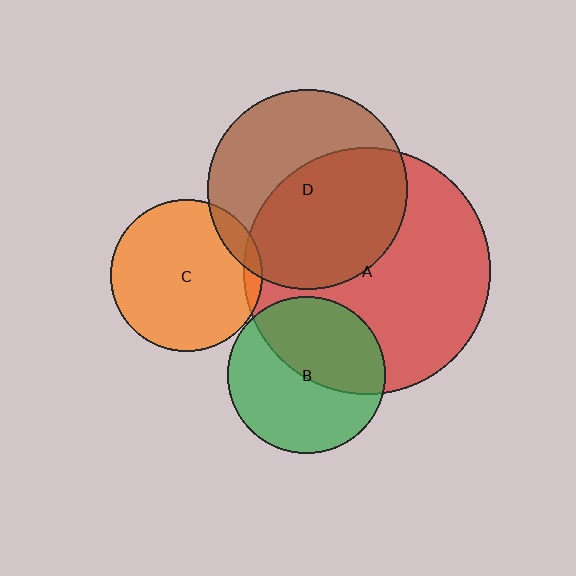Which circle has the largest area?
Circle A (red).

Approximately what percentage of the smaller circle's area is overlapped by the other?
Approximately 55%.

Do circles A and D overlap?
Yes.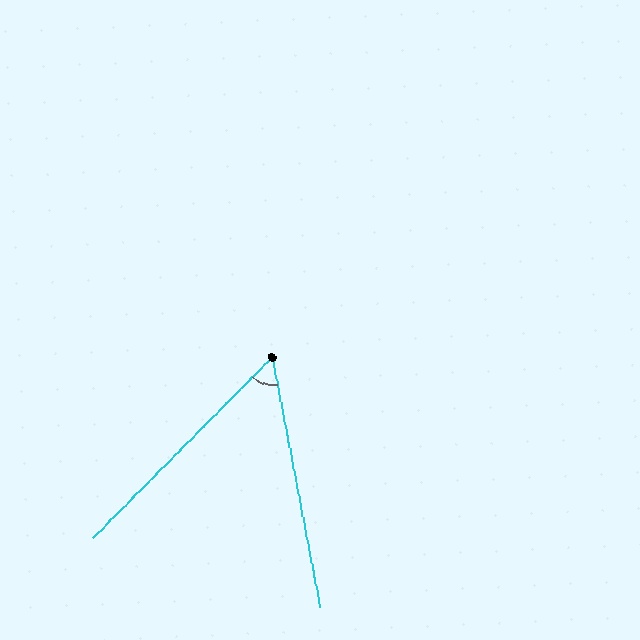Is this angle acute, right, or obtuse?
It is acute.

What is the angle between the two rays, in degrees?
Approximately 55 degrees.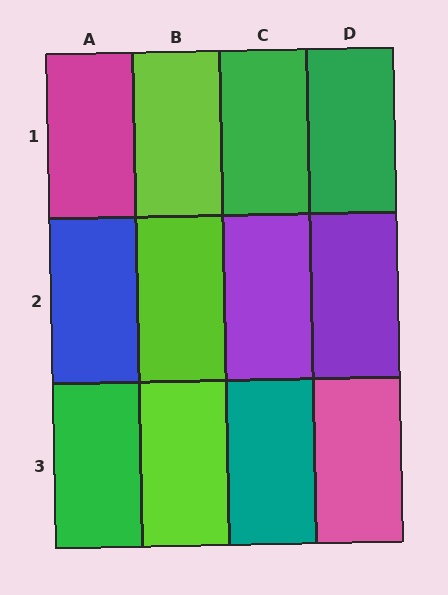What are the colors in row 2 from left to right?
Blue, lime, purple, purple.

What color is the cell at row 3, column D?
Pink.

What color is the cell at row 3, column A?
Green.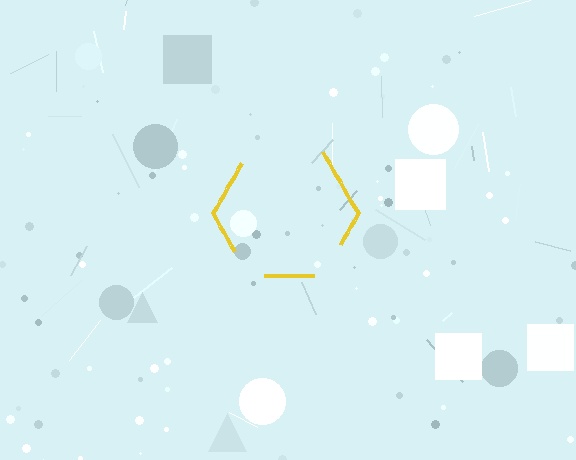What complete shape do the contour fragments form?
The contour fragments form a hexagon.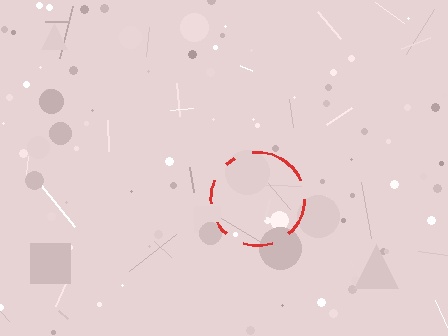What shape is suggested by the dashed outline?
The dashed outline suggests a circle.